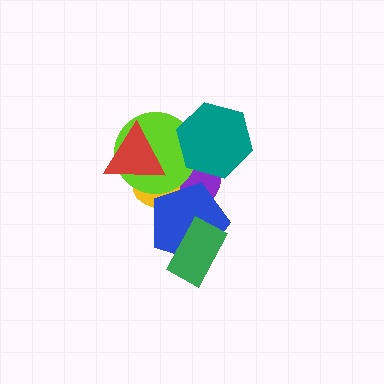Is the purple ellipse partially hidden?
Yes, it is partially covered by another shape.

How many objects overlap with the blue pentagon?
3 objects overlap with the blue pentagon.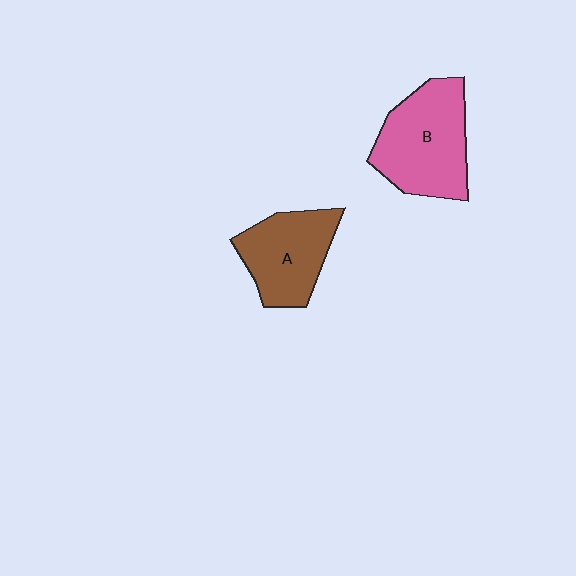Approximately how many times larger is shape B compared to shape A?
Approximately 1.3 times.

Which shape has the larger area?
Shape B (pink).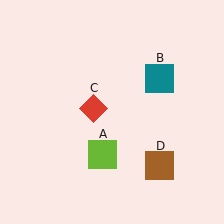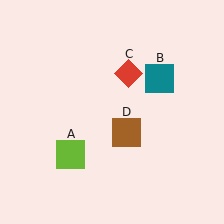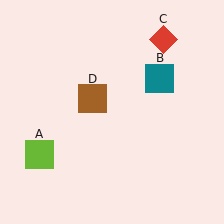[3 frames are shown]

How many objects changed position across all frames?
3 objects changed position: lime square (object A), red diamond (object C), brown square (object D).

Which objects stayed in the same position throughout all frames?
Teal square (object B) remained stationary.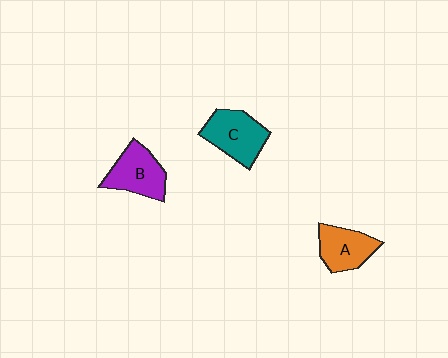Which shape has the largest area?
Shape C (teal).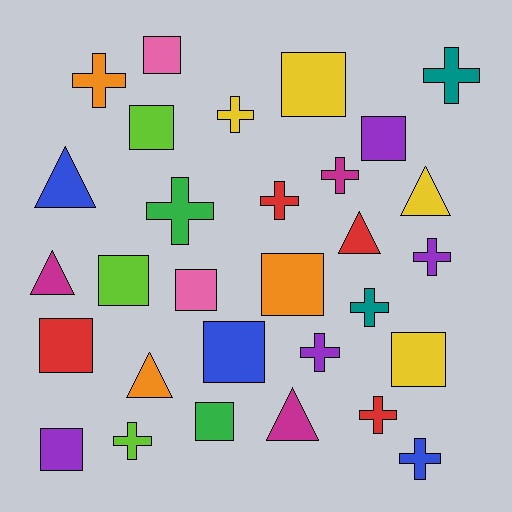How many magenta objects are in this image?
There are 3 magenta objects.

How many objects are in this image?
There are 30 objects.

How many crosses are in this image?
There are 12 crosses.